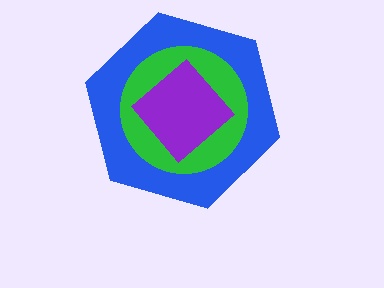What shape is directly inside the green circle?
The purple diamond.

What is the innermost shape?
The purple diamond.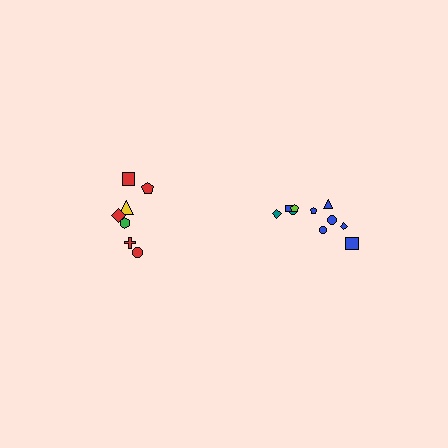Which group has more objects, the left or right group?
The right group.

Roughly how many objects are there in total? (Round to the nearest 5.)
Roughly 15 objects in total.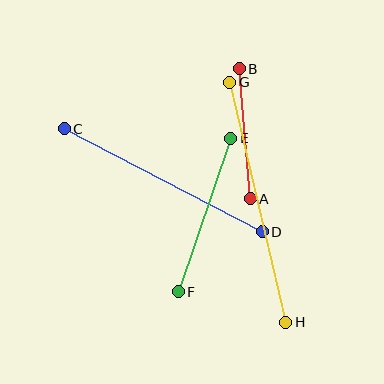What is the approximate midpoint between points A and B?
The midpoint is at approximately (245, 134) pixels.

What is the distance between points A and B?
The distance is approximately 131 pixels.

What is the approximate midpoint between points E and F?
The midpoint is at approximately (205, 215) pixels.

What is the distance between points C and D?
The distance is approximately 223 pixels.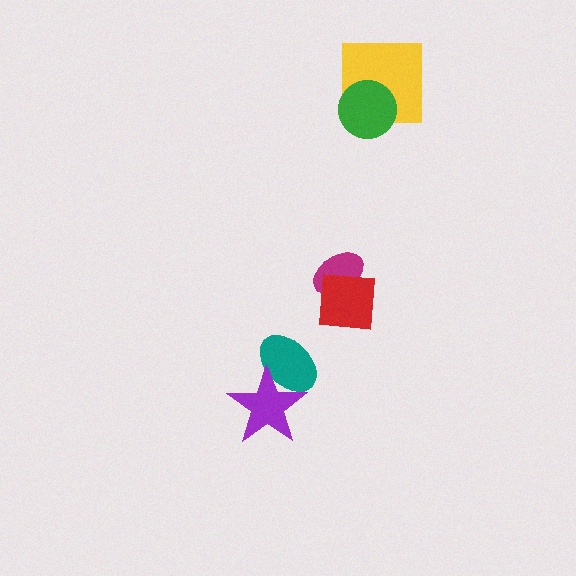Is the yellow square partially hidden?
Yes, it is partially covered by another shape.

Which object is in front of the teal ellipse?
The purple star is in front of the teal ellipse.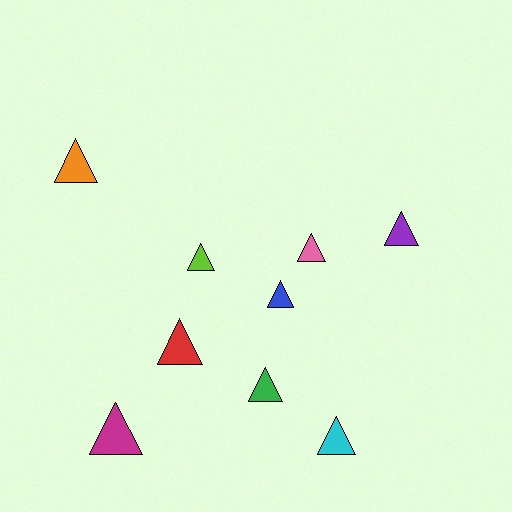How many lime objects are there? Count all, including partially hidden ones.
There is 1 lime object.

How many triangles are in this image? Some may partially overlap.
There are 9 triangles.